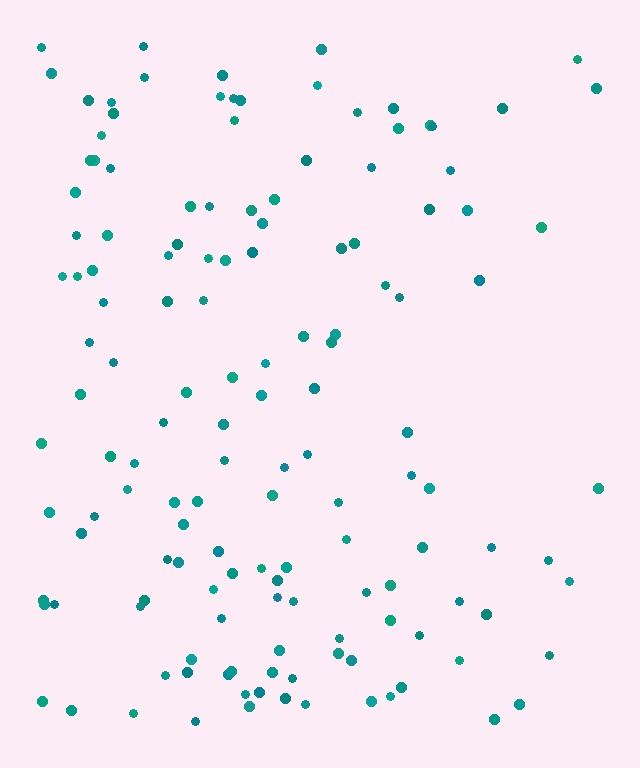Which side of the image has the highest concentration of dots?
The left.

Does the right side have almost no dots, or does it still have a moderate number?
Still a moderate number, just noticeably fewer than the left.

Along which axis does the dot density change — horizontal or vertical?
Horizontal.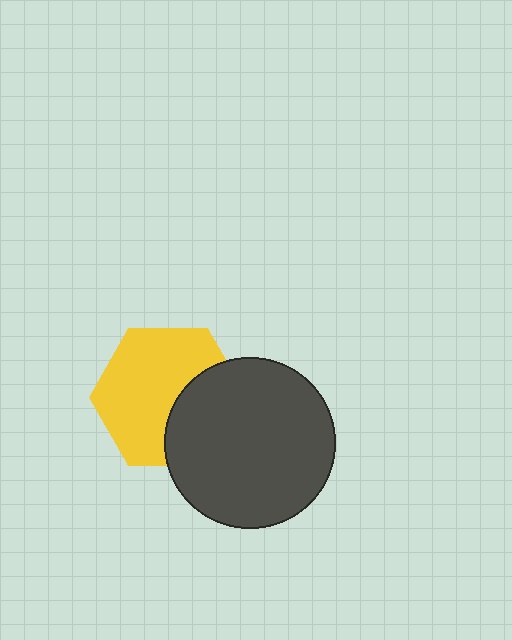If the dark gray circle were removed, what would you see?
You would see the complete yellow hexagon.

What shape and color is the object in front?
The object in front is a dark gray circle.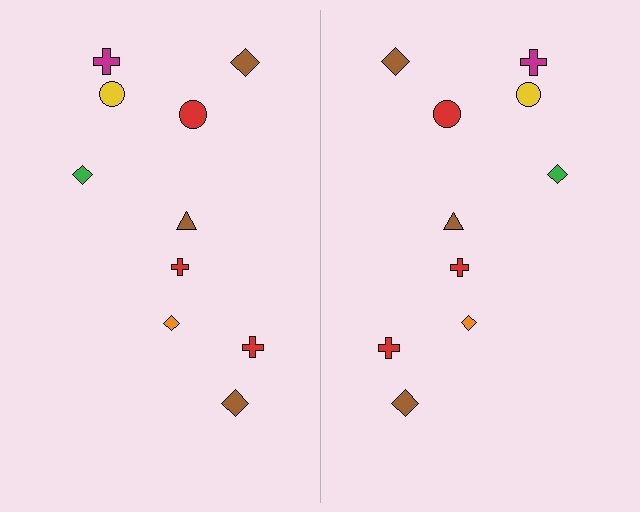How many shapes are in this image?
There are 20 shapes in this image.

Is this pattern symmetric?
Yes, this pattern has bilateral (reflection) symmetry.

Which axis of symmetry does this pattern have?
The pattern has a vertical axis of symmetry running through the center of the image.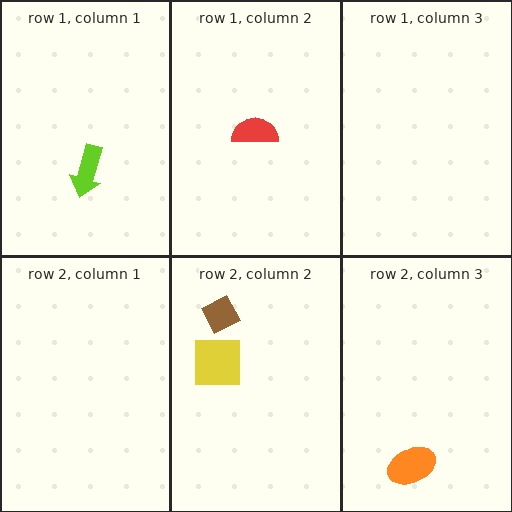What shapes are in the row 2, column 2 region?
The yellow square, the brown diamond.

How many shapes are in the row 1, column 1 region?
1.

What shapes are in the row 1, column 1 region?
The lime arrow.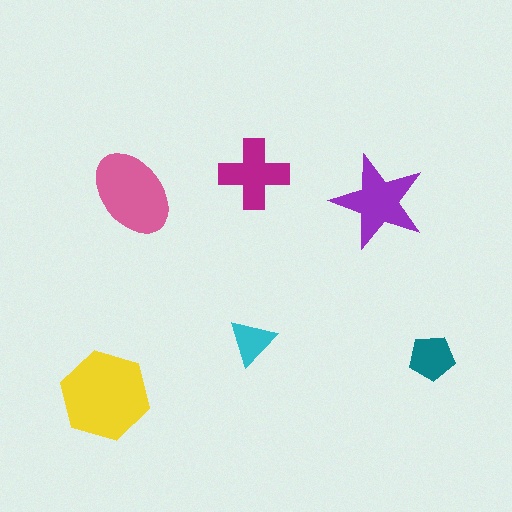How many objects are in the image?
There are 6 objects in the image.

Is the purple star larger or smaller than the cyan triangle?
Larger.